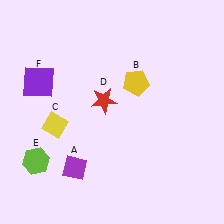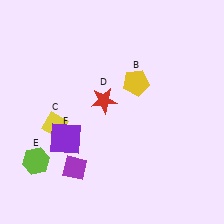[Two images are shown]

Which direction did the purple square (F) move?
The purple square (F) moved down.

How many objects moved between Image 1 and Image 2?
1 object moved between the two images.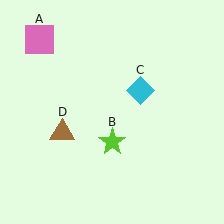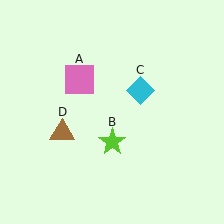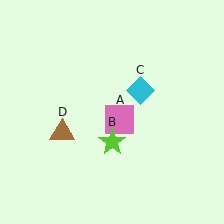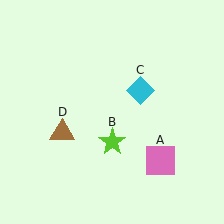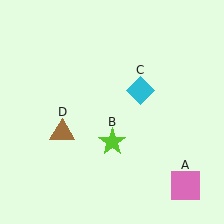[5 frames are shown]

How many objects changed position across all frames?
1 object changed position: pink square (object A).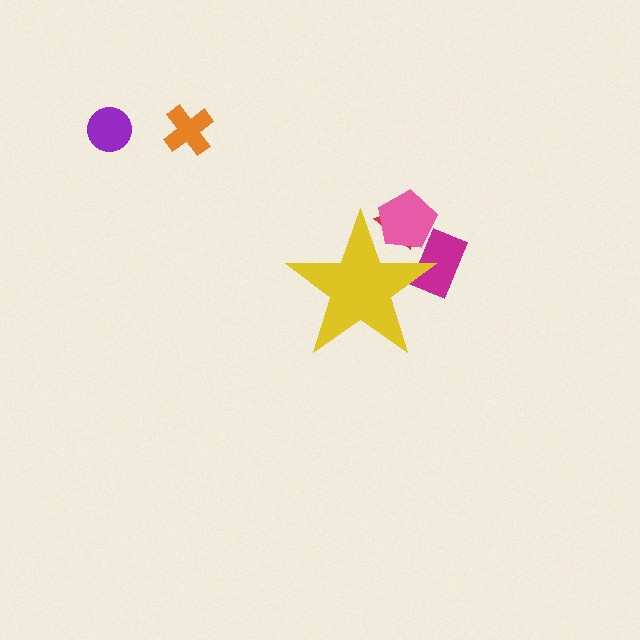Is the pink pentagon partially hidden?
Yes, the pink pentagon is partially hidden behind the yellow star.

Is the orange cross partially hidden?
No, the orange cross is fully visible.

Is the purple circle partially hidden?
No, the purple circle is fully visible.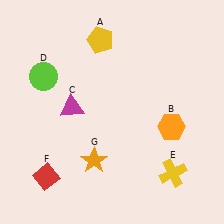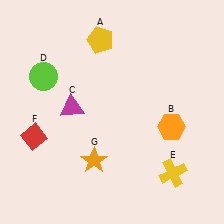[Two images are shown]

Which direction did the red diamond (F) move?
The red diamond (F) moved up.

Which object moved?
The red diamond (F) moved up.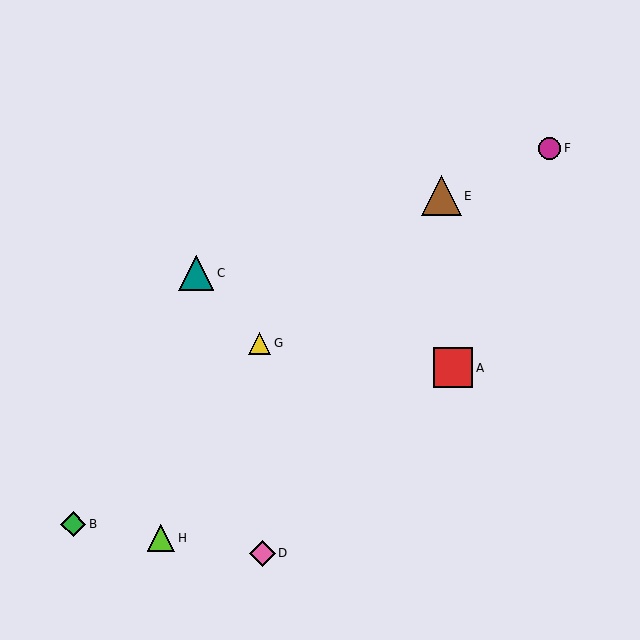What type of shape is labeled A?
Shape A is a red square.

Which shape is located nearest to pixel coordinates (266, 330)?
The yellow triangle (labeled G) at (260, 343) is nearest to that location.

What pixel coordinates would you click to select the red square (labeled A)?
Click at (453, 368) to select the red square A.